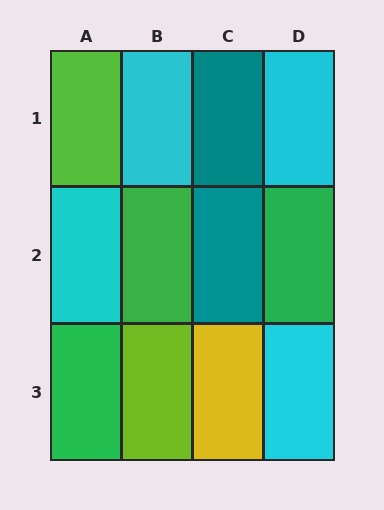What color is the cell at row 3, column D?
Cyan.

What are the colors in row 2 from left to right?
Cyan, green, teal, green.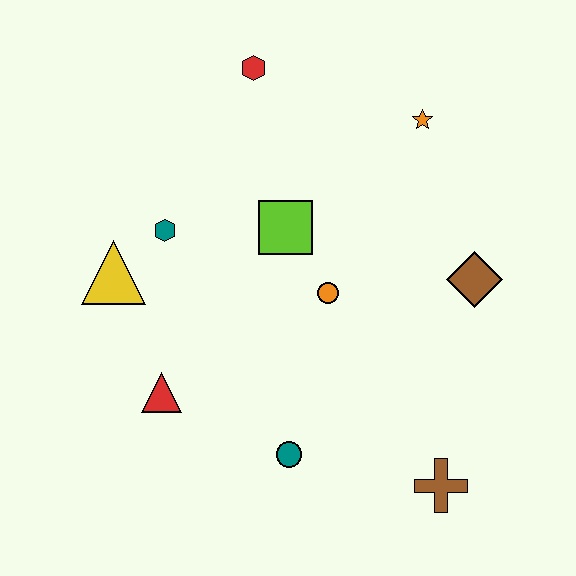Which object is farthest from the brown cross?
The red hexagon is farthest from the brown cross.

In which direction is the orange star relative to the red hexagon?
The orange star is to the right of the red hexagon.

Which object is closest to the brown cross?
The teal circle is closest to the brown cross.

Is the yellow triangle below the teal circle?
No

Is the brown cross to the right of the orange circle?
Yes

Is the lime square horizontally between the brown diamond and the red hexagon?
Yes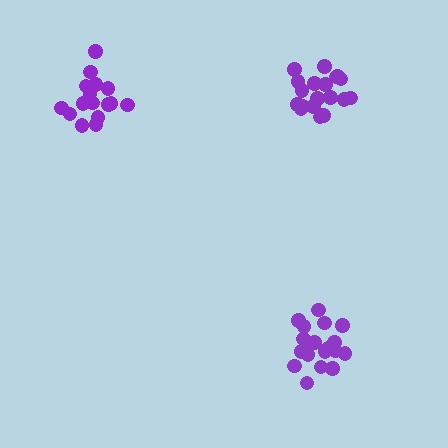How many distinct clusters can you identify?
There are 3 distinct clusters.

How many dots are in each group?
Group 1: 19 dots, Group 2: 16 dots, Group 3: 19 dots (54 total).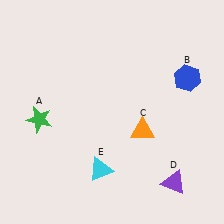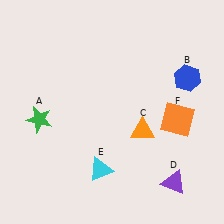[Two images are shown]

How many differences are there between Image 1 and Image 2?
There is 1 difference between the two images.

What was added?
An orange square (F) was added in Image 2.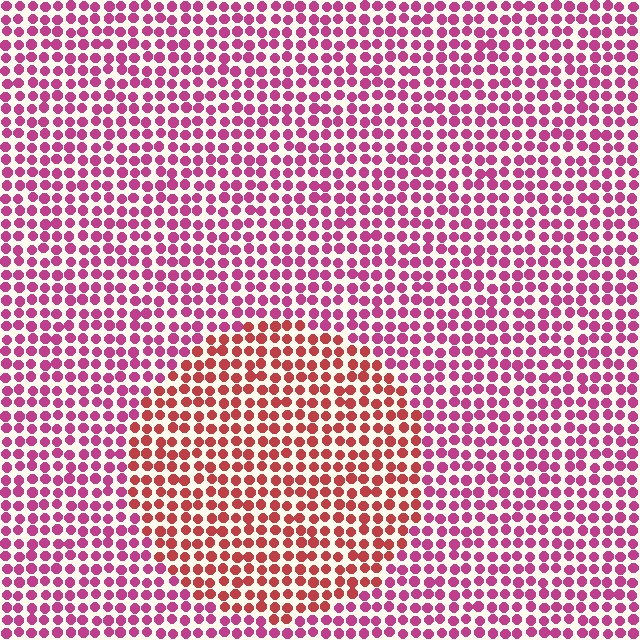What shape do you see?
I see a circle.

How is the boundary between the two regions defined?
The boundary is defined purely by a slight shift in hue (about 34 degrees). Spacing, size, and orientation are identical on both sides.